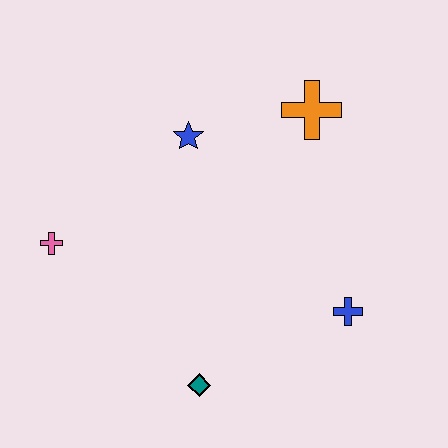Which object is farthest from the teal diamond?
The orange cross is farthest from the teal diamond.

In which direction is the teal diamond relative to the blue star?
The teal diamond is below the blue star.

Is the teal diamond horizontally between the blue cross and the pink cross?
Yes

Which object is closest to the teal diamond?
The blue cross is closest to the teal diamond.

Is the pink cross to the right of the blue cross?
No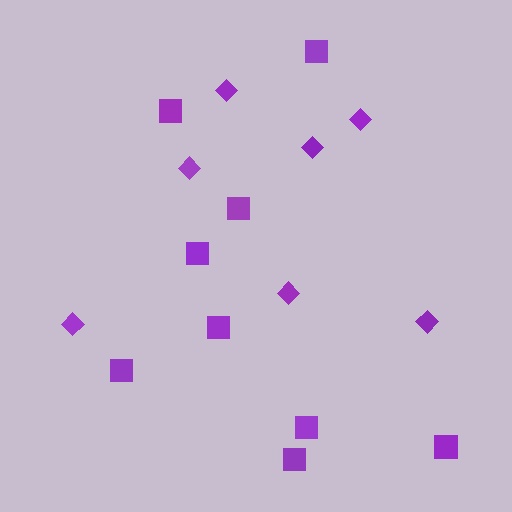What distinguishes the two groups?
There are 2 groups: one group of diamonds (7) and one group of squares (9).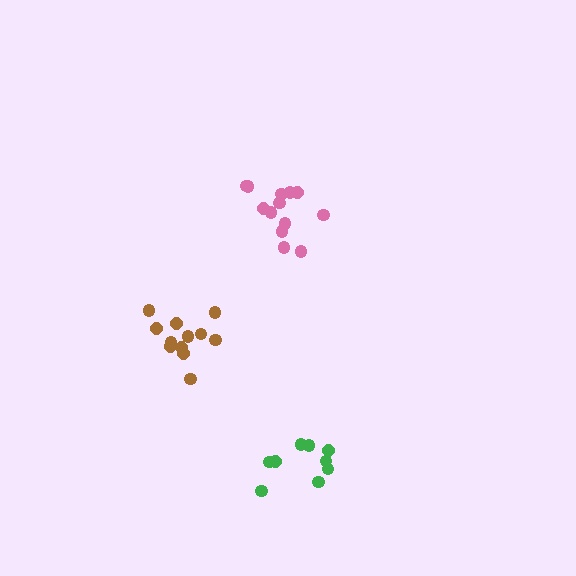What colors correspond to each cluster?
The clusters are colored: brown, pink, green.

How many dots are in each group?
Group 1: 12 dots, Group 2: 13 dots, Group 3: 9 dots (34 total).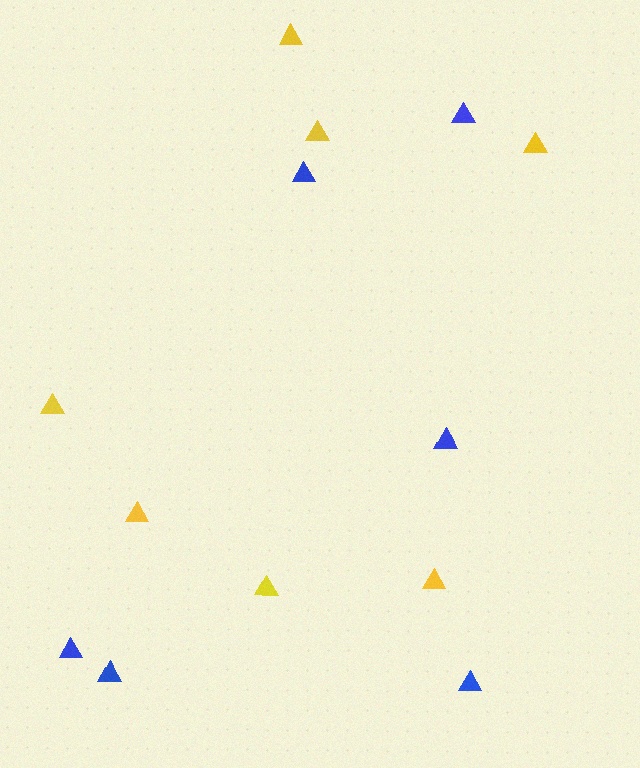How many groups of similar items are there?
There are 2 groups: one group of yellow triangles (7) and one group of blue triangles (6).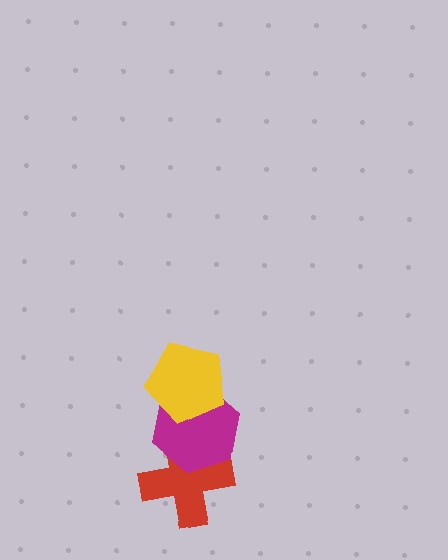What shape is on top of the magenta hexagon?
The yellow pentagon is on top of the magenta hexagon.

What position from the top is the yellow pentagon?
The yellow pentagon is 1st from the top.